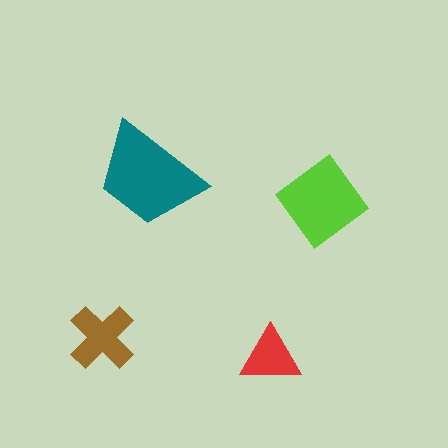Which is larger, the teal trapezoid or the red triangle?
The teal trapezoid.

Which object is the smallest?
The red triangle.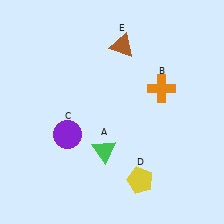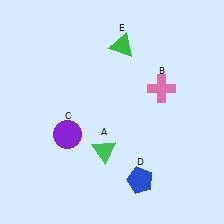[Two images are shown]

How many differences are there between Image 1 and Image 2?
There are 3 differences between the two images.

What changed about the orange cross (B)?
In Image 1, B is orange. In Image 2, it changed to pink.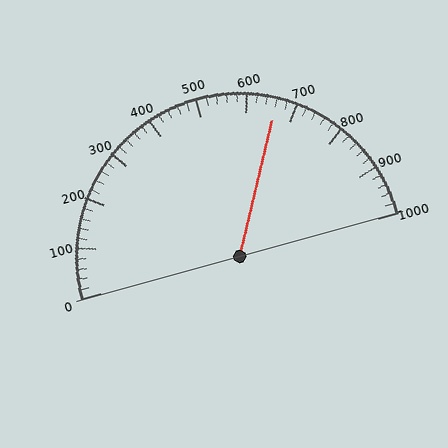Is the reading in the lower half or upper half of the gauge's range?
The reading is in the upper half of the range (0 to 1000).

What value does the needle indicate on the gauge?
The needle indicates approximately 660.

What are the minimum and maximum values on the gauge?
The gauge ranges from 0 to 1000.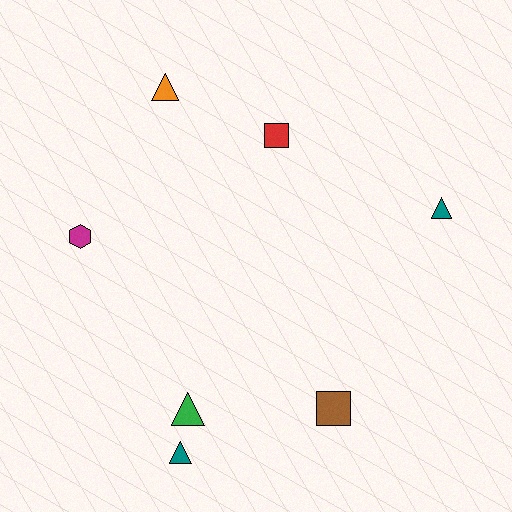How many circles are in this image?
There are no circles.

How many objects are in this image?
There are 7 objects.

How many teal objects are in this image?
There are 2 teal objects.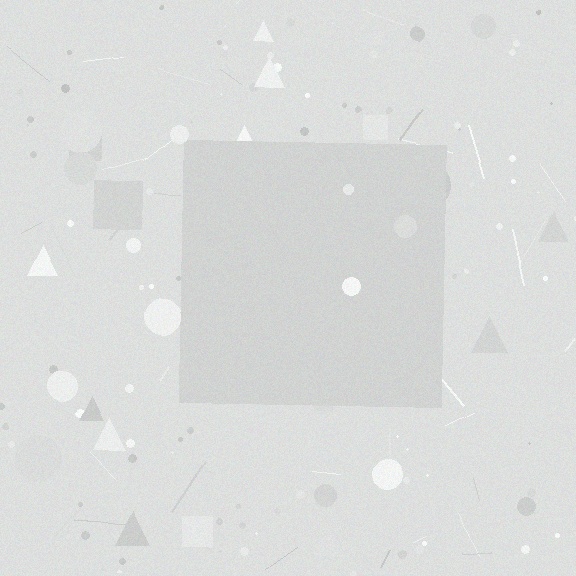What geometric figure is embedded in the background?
A square is embedded in the background.